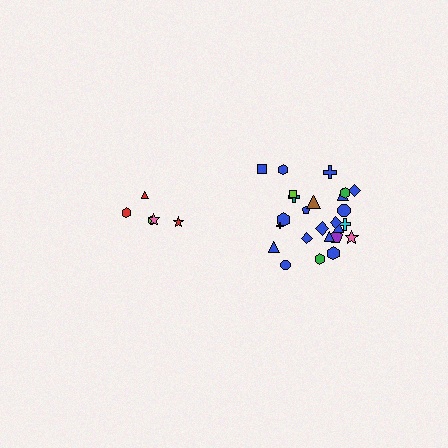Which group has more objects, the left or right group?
The right group.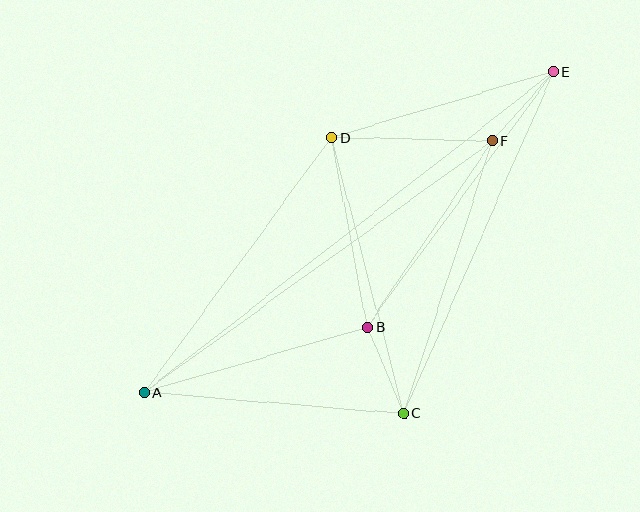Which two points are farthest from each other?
Points A and E are farthest from each other.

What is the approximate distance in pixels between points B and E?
The distance between B and E is approximately 316 pixels.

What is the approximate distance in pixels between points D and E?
The distance between D and E is approximately 231 pixels.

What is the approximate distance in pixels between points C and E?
The distance between C and E is approximately 373 pixels.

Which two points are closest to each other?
Points E and F are closest to each other.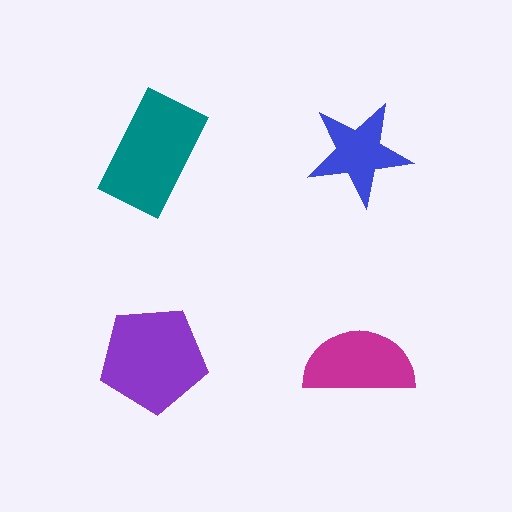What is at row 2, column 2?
A magenta semicircle.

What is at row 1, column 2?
A blue star.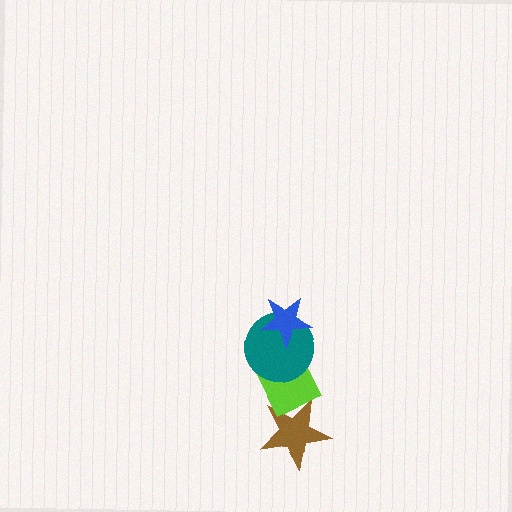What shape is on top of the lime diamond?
The teal circle is on top of the lime diamond.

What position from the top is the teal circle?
The teal circle is 2nd from the top.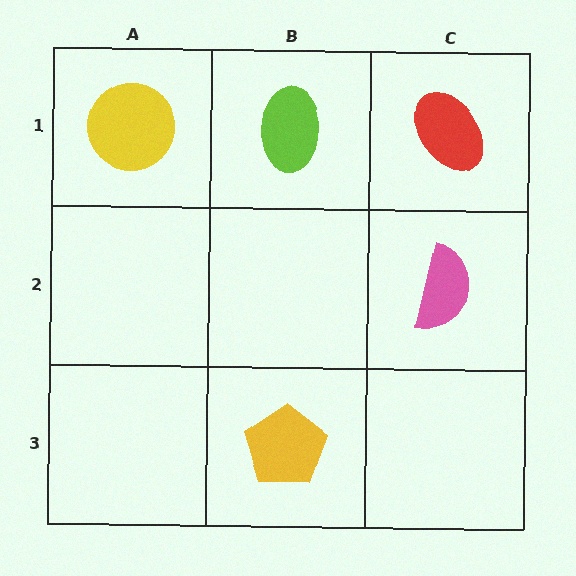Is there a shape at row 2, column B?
No, that cell is empty.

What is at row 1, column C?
A red ellipse.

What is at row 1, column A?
A yellow circle.